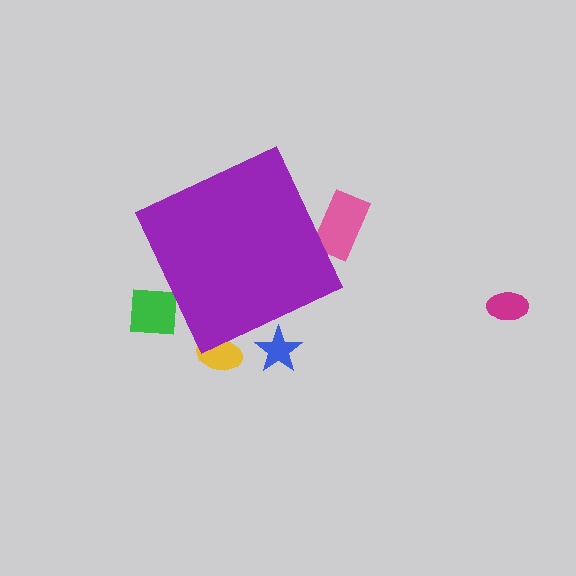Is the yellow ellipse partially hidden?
Yes, the yellow ellipse is partially hidden behind the purple diamond.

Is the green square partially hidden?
Yes, the green square is partially hidden behind the purple diamond.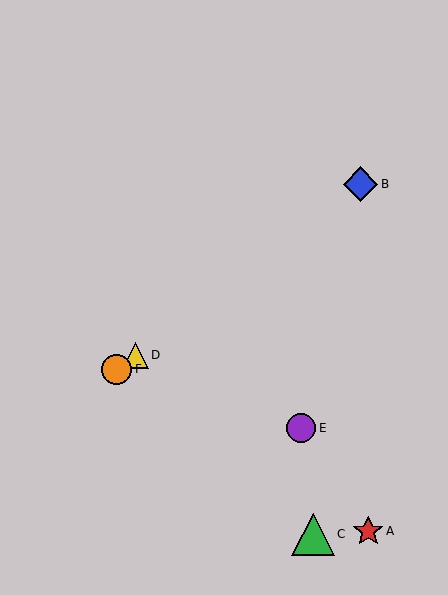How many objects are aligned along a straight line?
3 objects (B, D, F) are aligned along a straight line.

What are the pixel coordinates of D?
Object D is at (135, 355).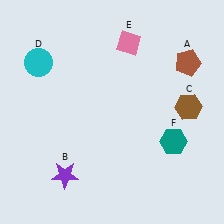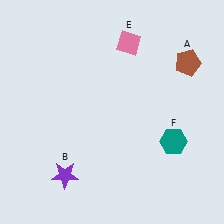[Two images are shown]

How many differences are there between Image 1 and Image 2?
There are 2 differences between the two images.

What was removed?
The brown hexagon (C), the cyan circle (D) were removed in Image 2.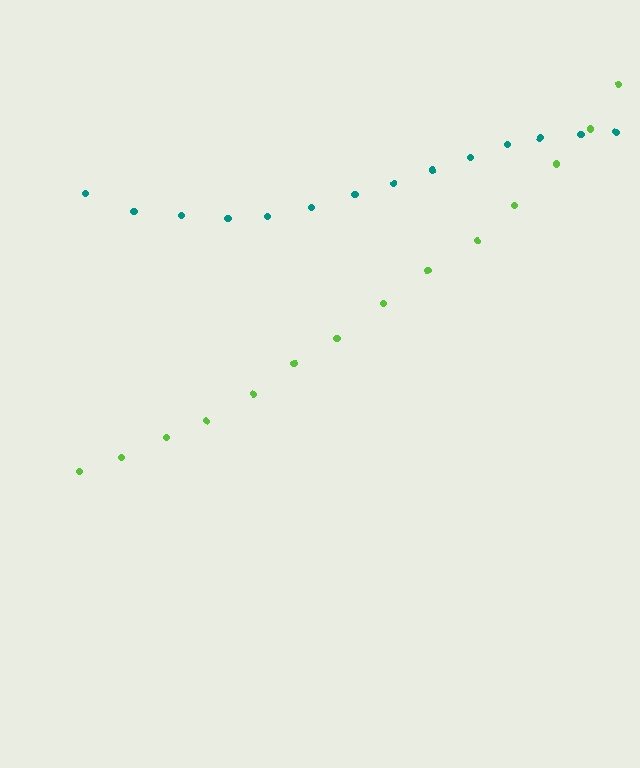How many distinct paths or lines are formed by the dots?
There are 2 distinct paths.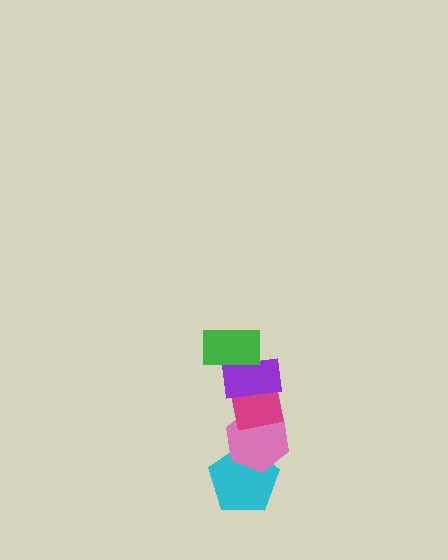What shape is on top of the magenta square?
The purple rectangle is on top of the magenta square.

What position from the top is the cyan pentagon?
The cyan pentagon is 5th from the top.